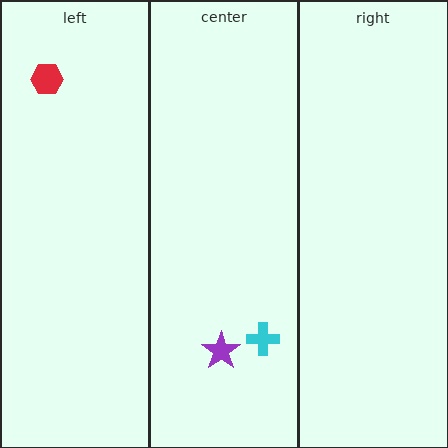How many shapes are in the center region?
2.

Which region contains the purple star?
The center region.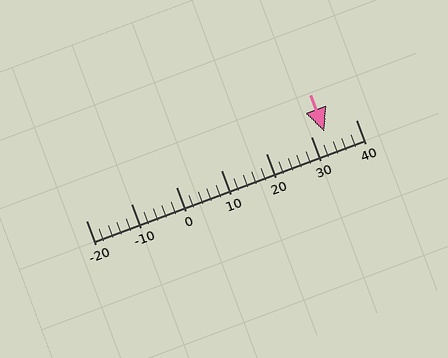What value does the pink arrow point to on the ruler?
The pink arrow points to approximately 33.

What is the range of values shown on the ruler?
The ruler shows values from -20 to 40.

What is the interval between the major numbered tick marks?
The major tick marks are spaced 10 units apart.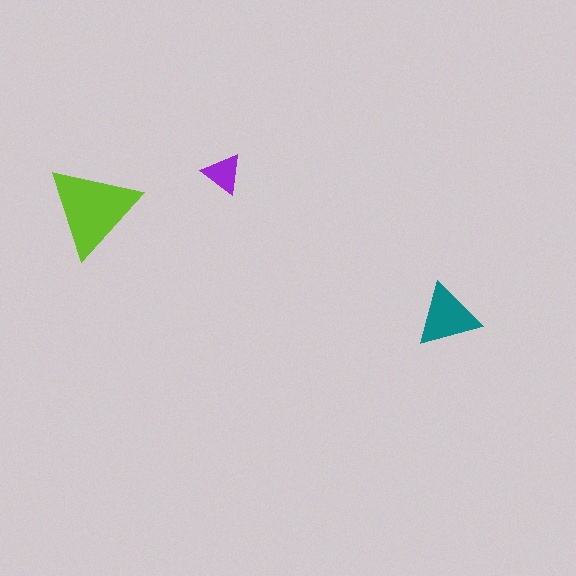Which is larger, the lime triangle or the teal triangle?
The lime one.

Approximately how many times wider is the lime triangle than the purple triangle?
About 2.5 times wider.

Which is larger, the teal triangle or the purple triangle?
The teal one.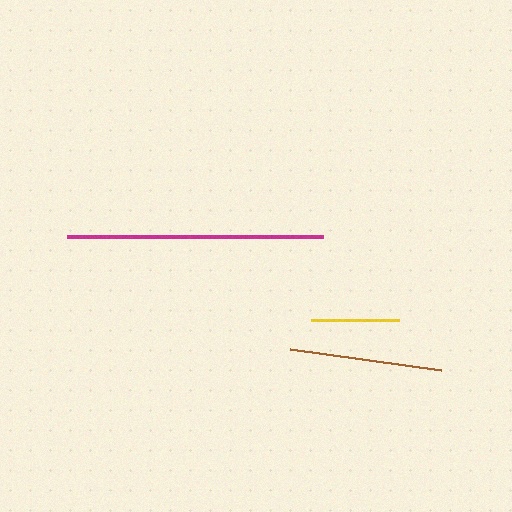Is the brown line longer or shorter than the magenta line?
The magenta line is longer than the brown line.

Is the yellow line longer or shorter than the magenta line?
The magenta line is longer than the yellow line.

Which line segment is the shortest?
The yellow line is the shortest at approximately 87 pixels.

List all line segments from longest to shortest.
From longest to shortest: magenta, brown, yellow.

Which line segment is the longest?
The magenta line is the longest at approximately 256 pixels.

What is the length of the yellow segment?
The yellow segment is approximately 87 pixels long.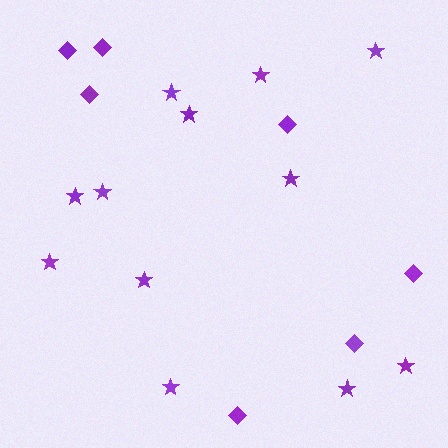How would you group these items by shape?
There are 2 groups: one group of stars (12) and one group of diamonds (7).